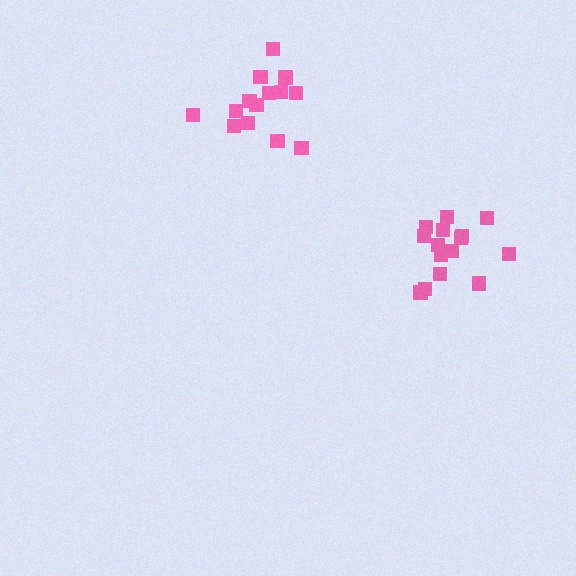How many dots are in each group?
Group 1: 14 dots, Group 2: 15 dots (29 total).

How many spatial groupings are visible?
There are 2 spatial groupings.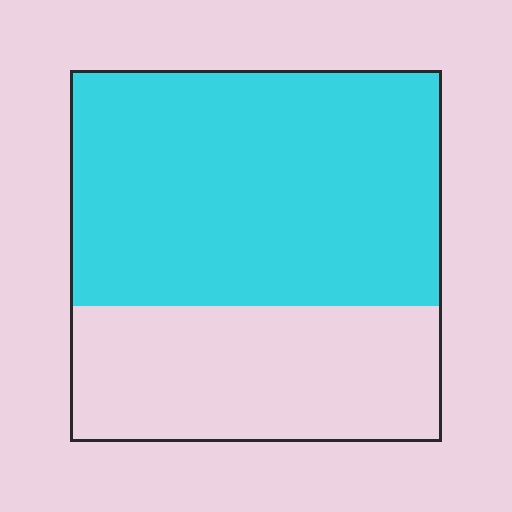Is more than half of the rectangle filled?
Yes.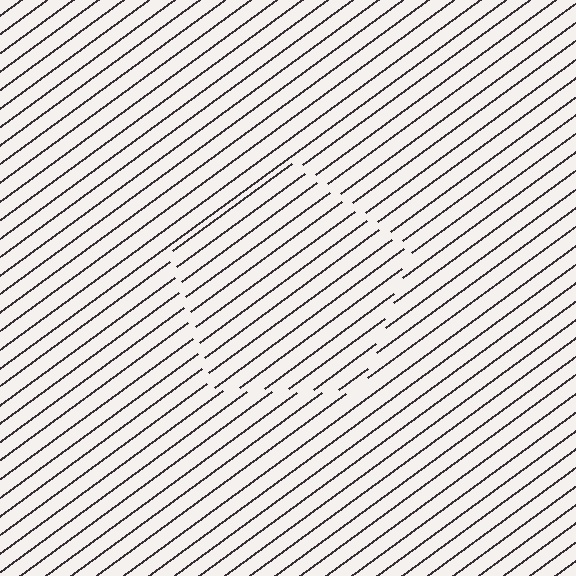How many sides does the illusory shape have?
5 sides — the line-ends trace a pentagon.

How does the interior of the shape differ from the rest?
The interior of the shape contains the same grating, shifted by half a period — the contour is defined by the phase discontinuity where line-ends from the inner and outer gratings abut.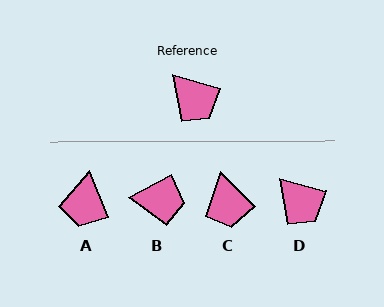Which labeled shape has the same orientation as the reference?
D.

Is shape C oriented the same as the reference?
No, it is off by about 29 degrees.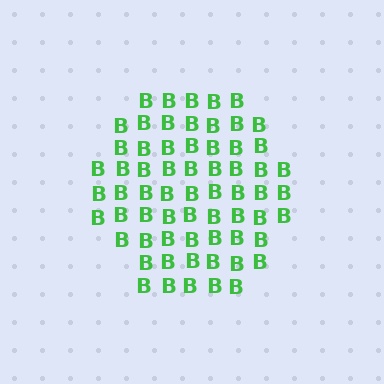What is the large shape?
The large shape is a hexagon.